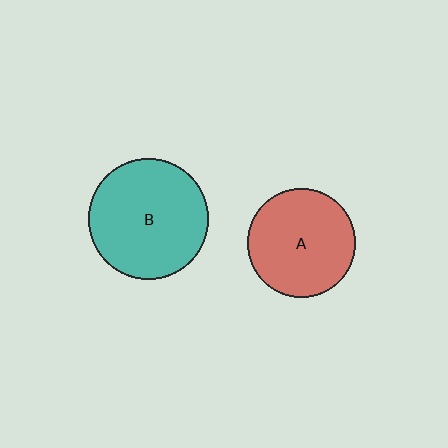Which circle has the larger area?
Circle B (teal).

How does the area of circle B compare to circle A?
Approximately 1.2 times.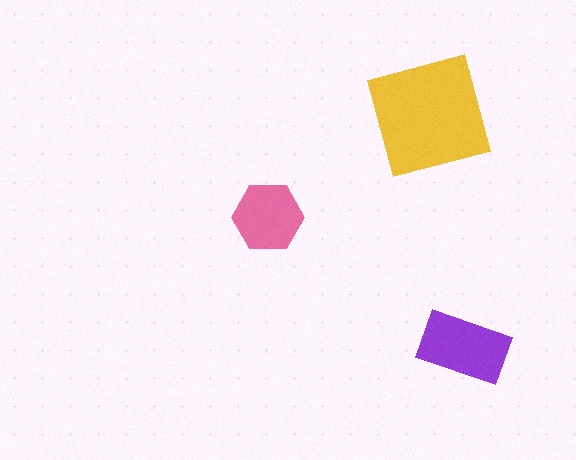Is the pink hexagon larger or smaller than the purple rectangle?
Smaller.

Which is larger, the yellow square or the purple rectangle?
The yellow square.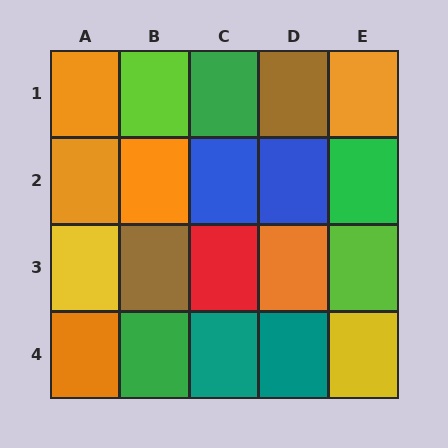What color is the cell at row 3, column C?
Red.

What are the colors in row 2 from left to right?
Orange, orange, blue, blue, green.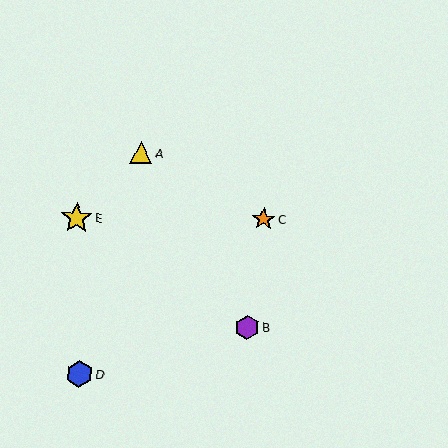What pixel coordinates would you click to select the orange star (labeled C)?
Click at (264, 219) to select the orange star C.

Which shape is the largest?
The yellow star (labeled E) is the largest.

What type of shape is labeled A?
Shape A is a yellow triangle.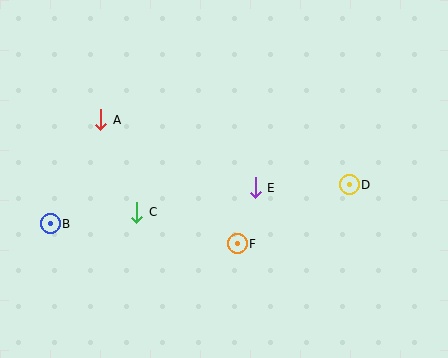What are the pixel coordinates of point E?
Point E is at (255, 188).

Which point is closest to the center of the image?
Point E at (255, 188) is closest to the center.